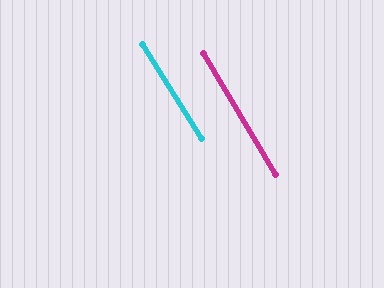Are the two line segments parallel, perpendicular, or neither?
Parallel — their directions differ by only 1.5°.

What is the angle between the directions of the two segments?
Approximately 1 degree.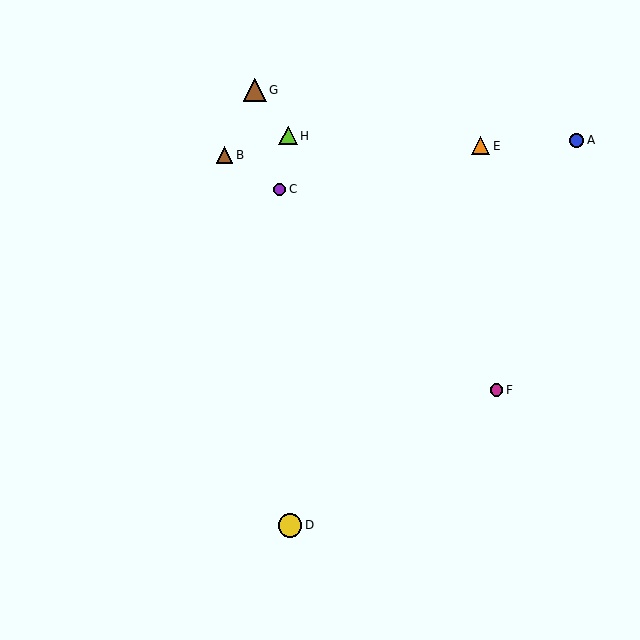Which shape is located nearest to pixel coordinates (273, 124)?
The lime triangle (labeled H) at (288, 136) is nearest to that location.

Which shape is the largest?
The yellow circle (labeled D) is the largest.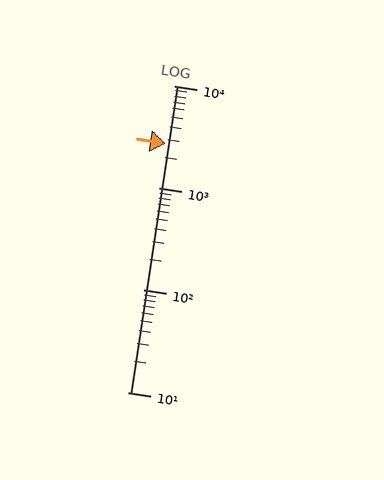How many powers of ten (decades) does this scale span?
The scale spans 3 decades, from 10 to 10000.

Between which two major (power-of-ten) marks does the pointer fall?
The pointer is between 1000 and 10000.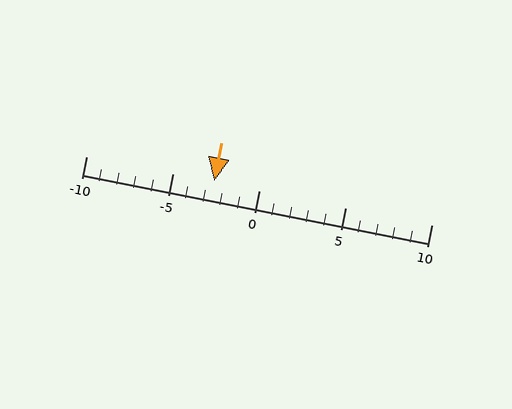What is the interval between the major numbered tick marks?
The major tick marks are spaced 5 units apart.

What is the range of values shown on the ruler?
The ruler shows values from -10 to 10.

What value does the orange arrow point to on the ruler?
The orange arrow points to approximately -3.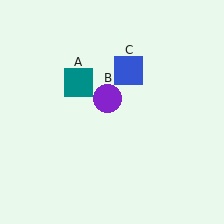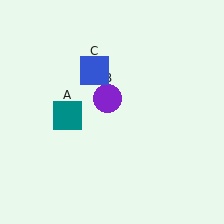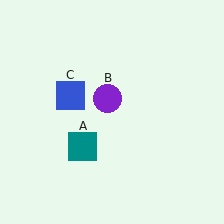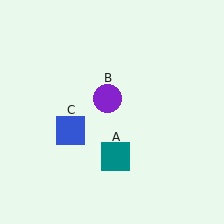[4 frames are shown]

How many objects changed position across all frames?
2 objects changed position: teal square (object A), blue square (object C).